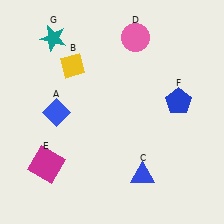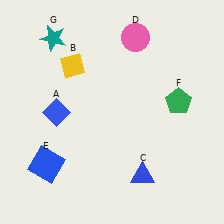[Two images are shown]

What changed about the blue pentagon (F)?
In Image 1, F is blue. In Image 2, it changed to green.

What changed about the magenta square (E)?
In Image 1, E is magenta. In Image 2, it changed to blue.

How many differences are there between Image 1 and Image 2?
There are 2 differences between the two images.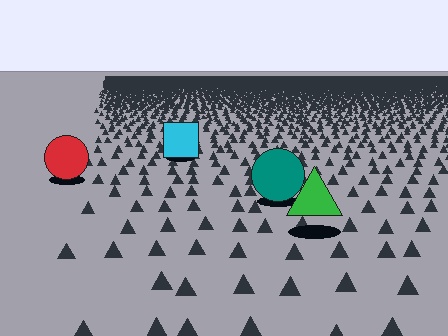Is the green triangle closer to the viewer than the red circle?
Yes. The green triangle is closer — you can tell from the texture gradient: the ground texture is coarser near it.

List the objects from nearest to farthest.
From nearest to farthest: the green triangle, the teal circle, the red circle, the cyan square.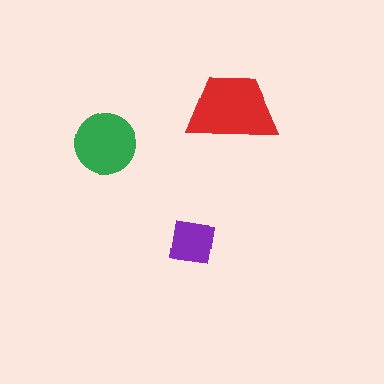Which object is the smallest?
The purple square.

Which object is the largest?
The red trapezoid.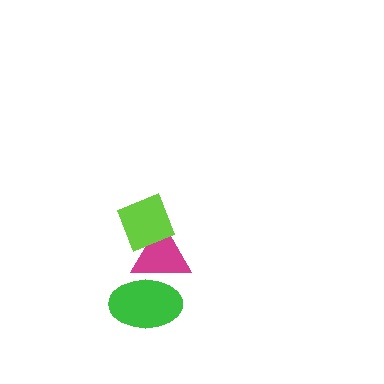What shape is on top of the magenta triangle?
The lime diamond is on top of the magenta triangle.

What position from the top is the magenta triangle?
The magenta triangle is 2nd from the top.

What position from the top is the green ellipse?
The green ellipse is 3rd from the top.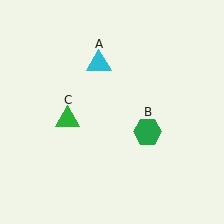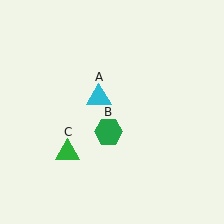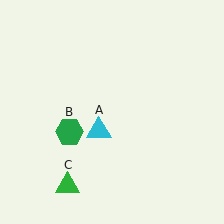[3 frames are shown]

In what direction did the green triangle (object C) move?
The green triangle (object C) moved down.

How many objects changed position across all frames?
3 objects changed position: cyan triangle (object A), green hexagon (object B), green triangle (object C).